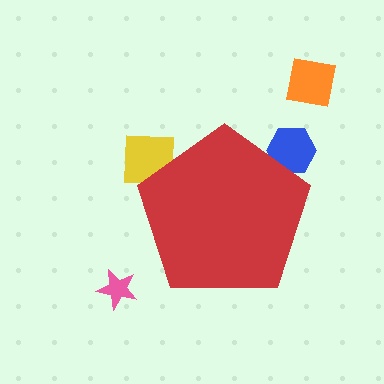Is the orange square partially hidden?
No, the orange square is fully visible.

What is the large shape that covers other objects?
A red pentagon.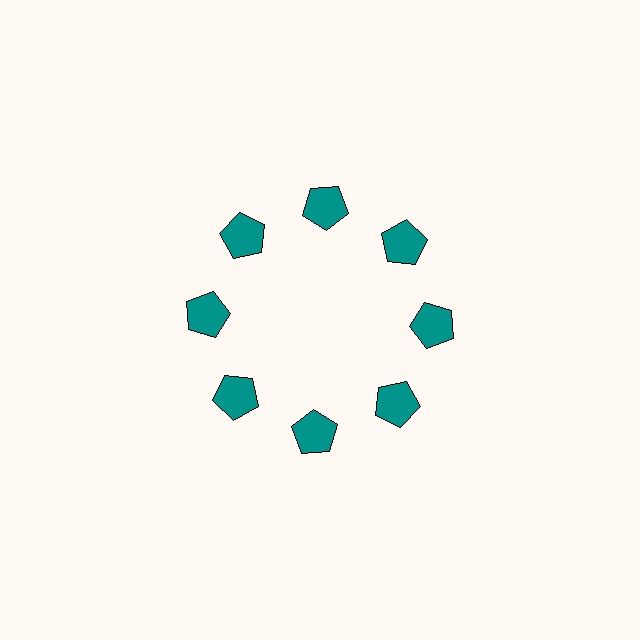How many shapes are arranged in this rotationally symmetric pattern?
There are 8 shapes, arranged in 8 groups of 1.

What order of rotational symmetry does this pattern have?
This pattern has 8-fold rotational symmetry.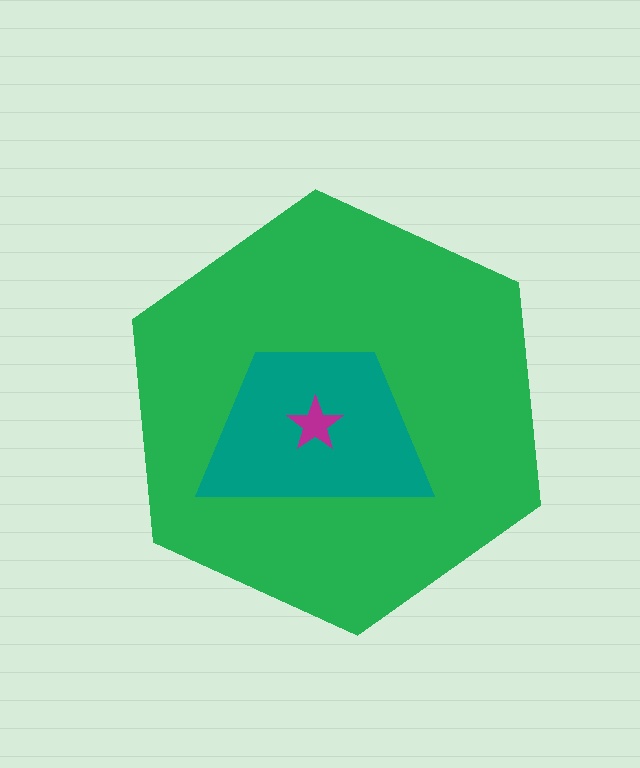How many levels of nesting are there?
3.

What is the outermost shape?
The green hexagon.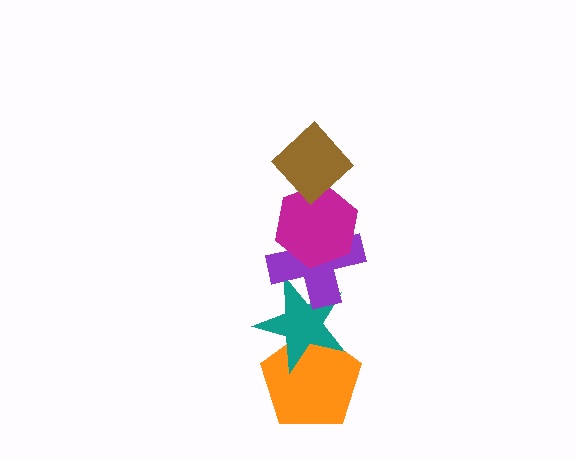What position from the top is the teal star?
The teal star is 4th from the top.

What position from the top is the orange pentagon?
The orange pentagon is 5th from the top.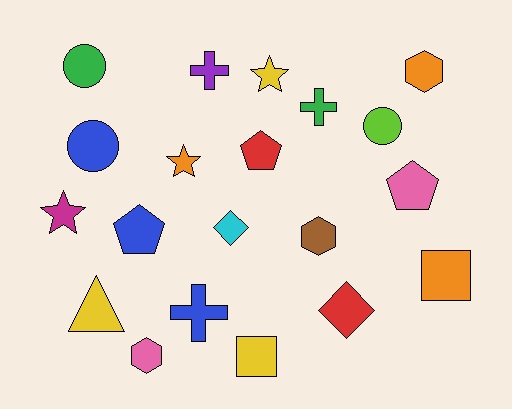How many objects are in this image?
There are 20 objects.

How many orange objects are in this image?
There are 3 orange objects.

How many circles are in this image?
There are 3 circles.